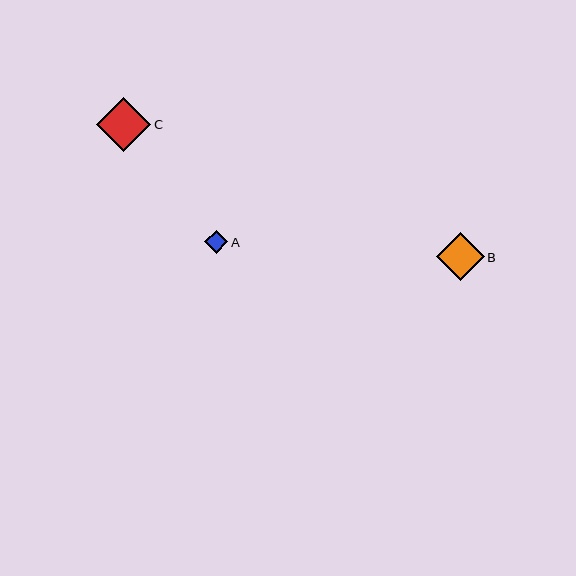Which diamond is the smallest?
Diamond A is the smallest with a size of approximately 23 pixels.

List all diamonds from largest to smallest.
From largest to smallest: C, B, A.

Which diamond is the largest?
Diamond C is the largest with a size of approximately 54 pixels.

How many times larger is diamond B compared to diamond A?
Diamond B is approximately 2.1 times the size of diamond A.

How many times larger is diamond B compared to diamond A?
Diamond B is approximately 2.1 times the size of diamond A.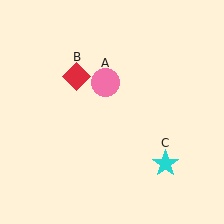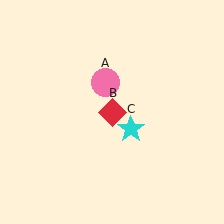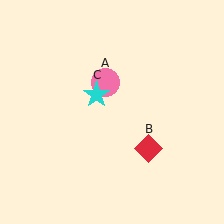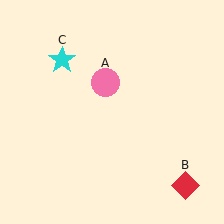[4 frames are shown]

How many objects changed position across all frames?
2 objects changed position: red diamond (object B), cyan star (object C).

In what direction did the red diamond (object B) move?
The red diamond (object B) moved down and to the right.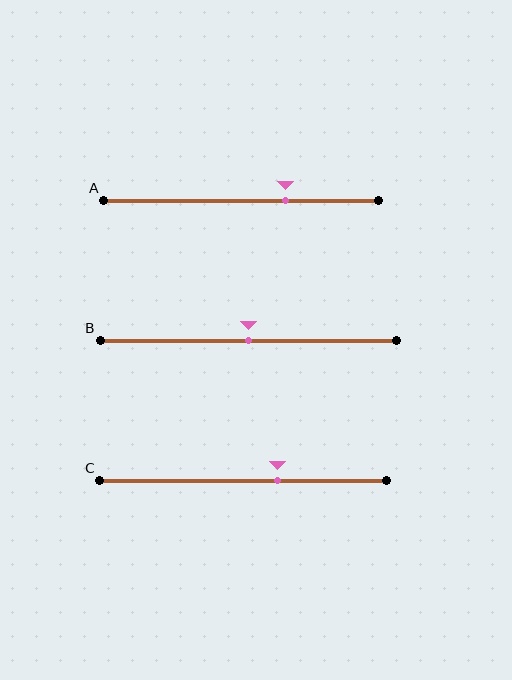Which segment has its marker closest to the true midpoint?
Segment B has its marker closest to the true midpoint.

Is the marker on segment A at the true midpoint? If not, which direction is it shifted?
No, the marker on segment A is shifted to the right by about 16% of the segment length.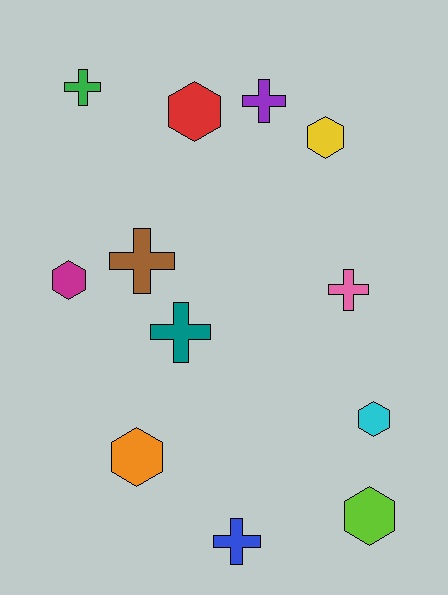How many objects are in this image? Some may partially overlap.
There are 12 objects.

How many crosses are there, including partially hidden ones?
There are 6 crosses.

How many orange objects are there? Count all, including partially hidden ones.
There is 1 orange object.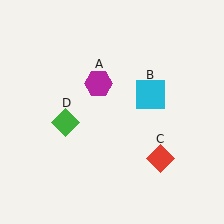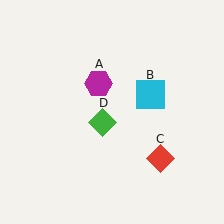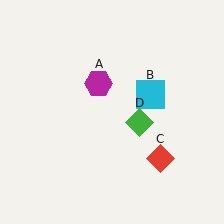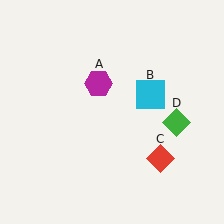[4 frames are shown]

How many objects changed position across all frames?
1 object changed position: green diamond (object D).